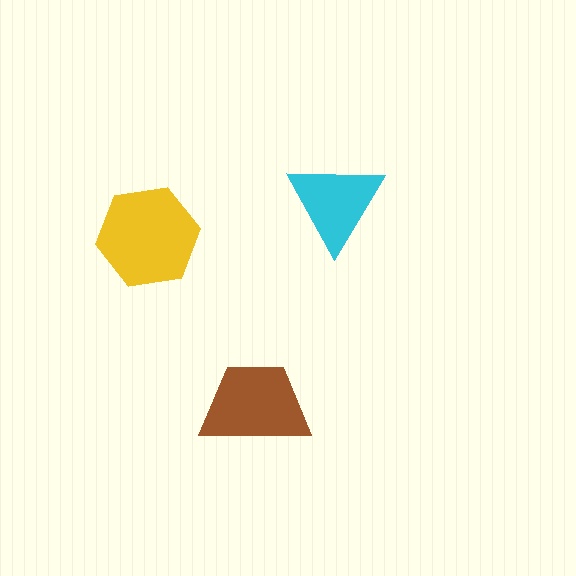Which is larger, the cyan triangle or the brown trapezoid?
The brown trapezoid.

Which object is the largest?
The yellow hexagon.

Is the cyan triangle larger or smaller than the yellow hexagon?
Smaller.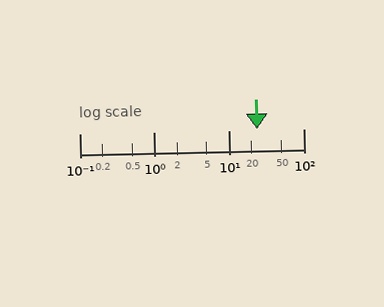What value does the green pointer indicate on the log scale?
The pointer indicates approximately 24.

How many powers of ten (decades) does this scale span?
The scale spans 3 decades, from 0.1 to 100.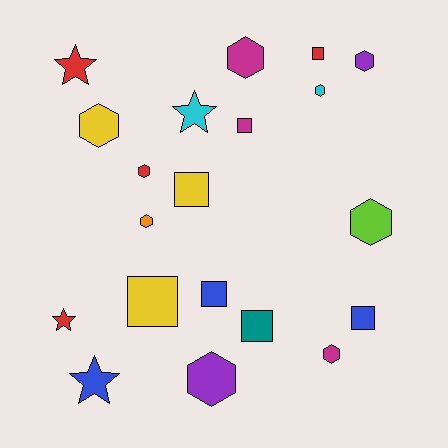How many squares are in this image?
There are 7 squares.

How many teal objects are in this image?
There is 1 teal object.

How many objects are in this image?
There are 20 objects.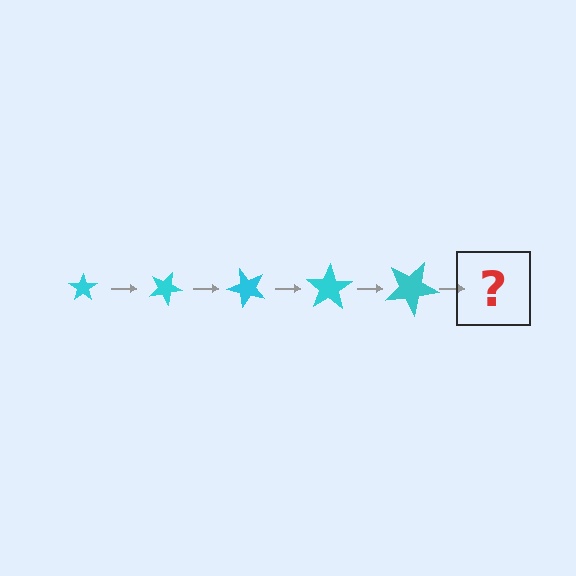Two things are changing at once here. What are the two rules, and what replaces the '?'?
The two rules are that the star grows larger each step and it rotates 25 degrees each step. The '?' should be a star, larger than the previous one and rotated 125 degrees from the start.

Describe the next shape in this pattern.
It should be a star, larger than the previous one and rotated 125 degrees from the start.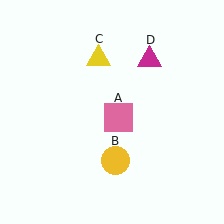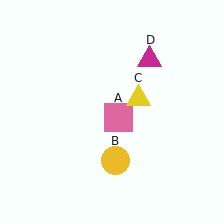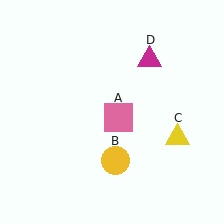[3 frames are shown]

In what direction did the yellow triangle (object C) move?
The yellow triangle (object C) moved down and to the right.